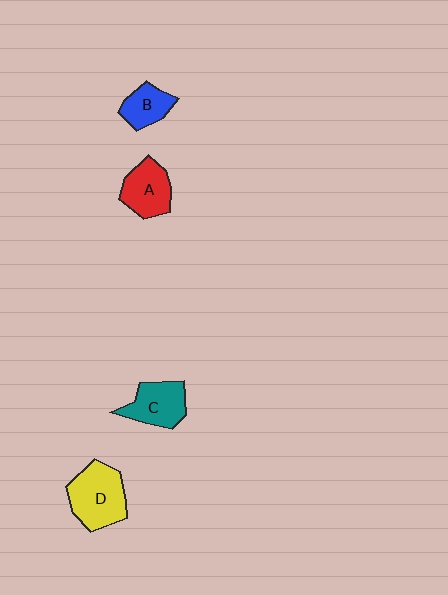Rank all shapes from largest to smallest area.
From largest to smallest: D (yellow), C (teal), A (red), B (blue).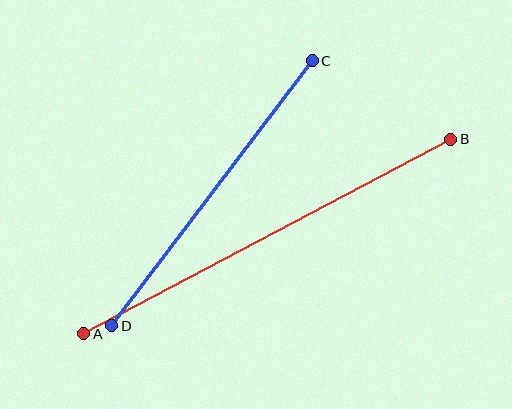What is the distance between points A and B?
The distance is approximately 415 pixels.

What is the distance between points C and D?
The distance is approximately 333 pixels.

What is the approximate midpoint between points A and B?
The midpoint is at approximately (267, 237) pixels.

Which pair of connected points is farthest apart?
Points A and B are farthest apart.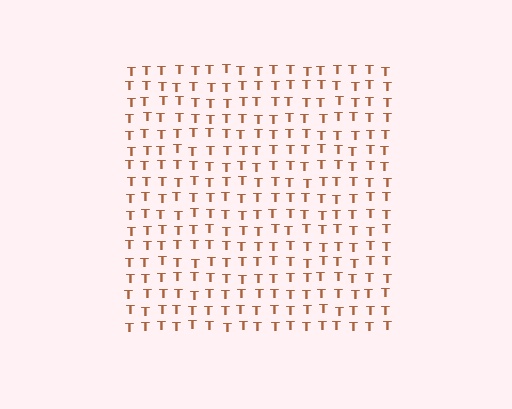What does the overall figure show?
The overall figure shows a square.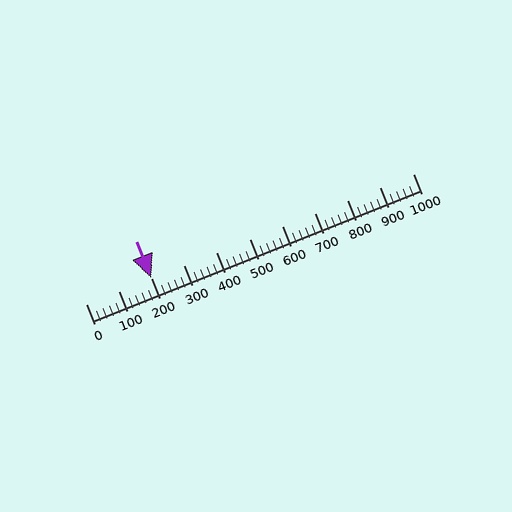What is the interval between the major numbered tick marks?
The major tick marks are spaced 100 units apart.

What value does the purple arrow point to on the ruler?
The purple arrow points to approximately 200.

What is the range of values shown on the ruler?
The ruler shows values from 0 to 1000.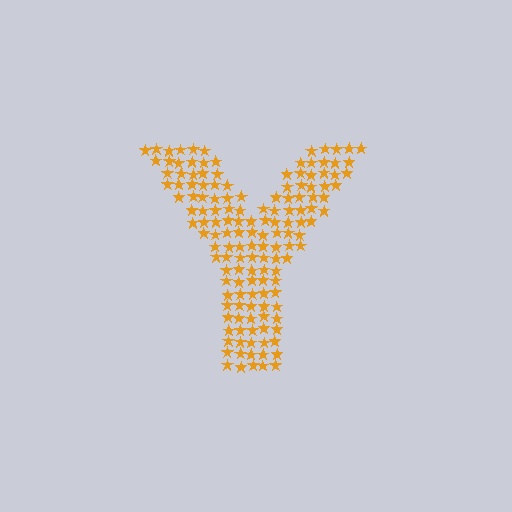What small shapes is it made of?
It is made of small stars.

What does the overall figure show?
The overall figure shows the letter Y.